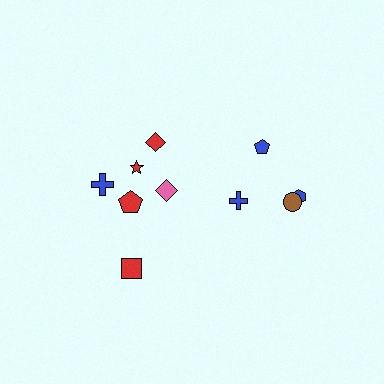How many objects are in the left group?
There are 6 objects.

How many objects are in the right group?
There are 4 objects.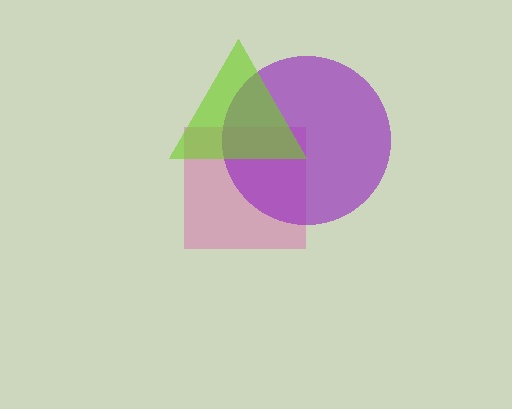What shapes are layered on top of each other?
The layered shapes are: a pink square, a purple circle, a lime triangle.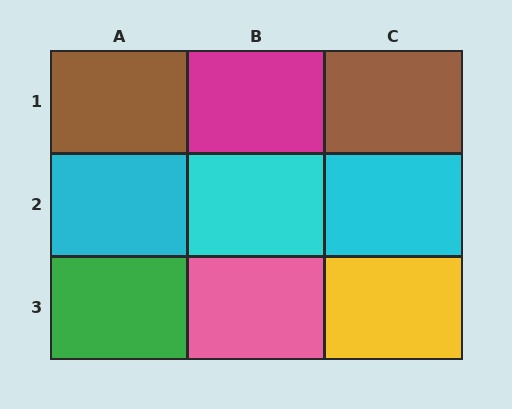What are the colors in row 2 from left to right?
Cyan, cyan, cyan.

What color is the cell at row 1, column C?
Brown.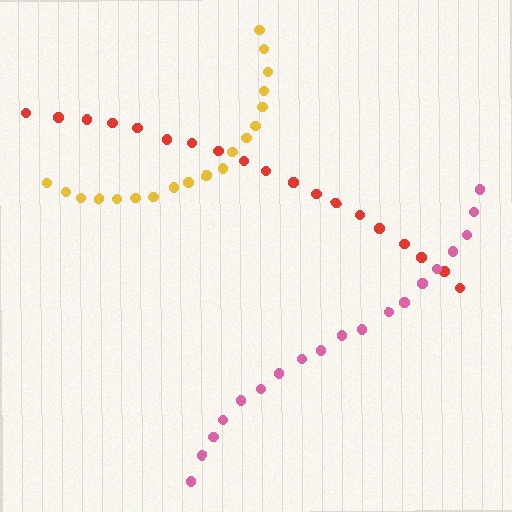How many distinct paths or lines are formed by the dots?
There are 3 distinct paths.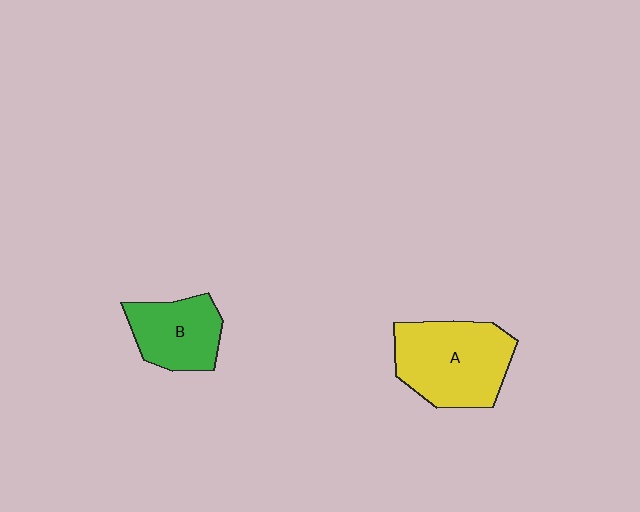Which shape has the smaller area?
Shape B (green).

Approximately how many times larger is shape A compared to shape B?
Approximately 1.5 times.